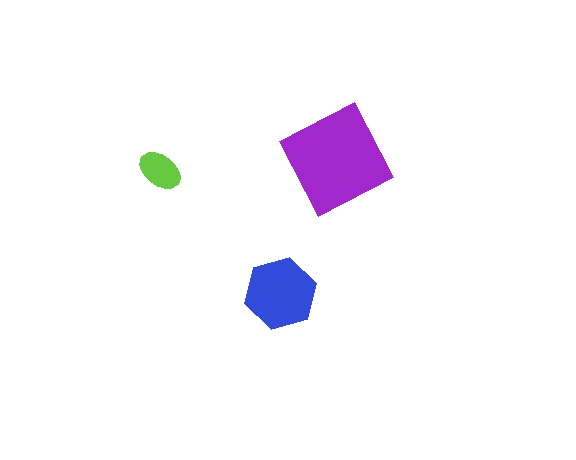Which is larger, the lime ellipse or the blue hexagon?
The blue hexagon.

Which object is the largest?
The purple diamond.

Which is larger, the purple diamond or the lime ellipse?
The purple diamond.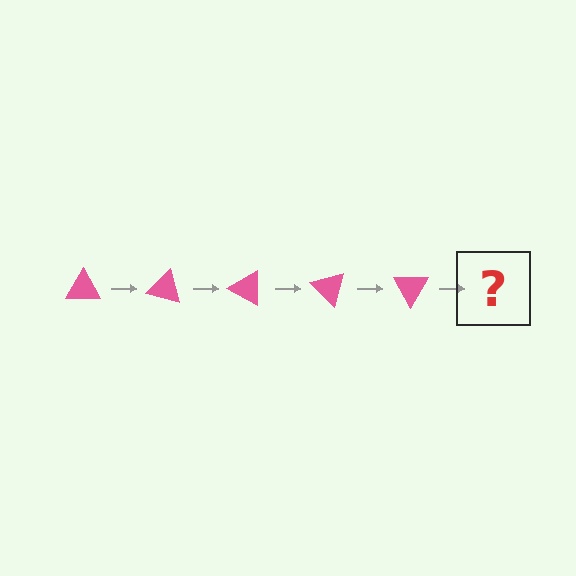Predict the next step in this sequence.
The next step is a pink triangle rotated 75 degrees.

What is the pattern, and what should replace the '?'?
The pattern is that the triangle rotates 15 degrees each step. The '?' should be a pink triangle rotated 75 degrees.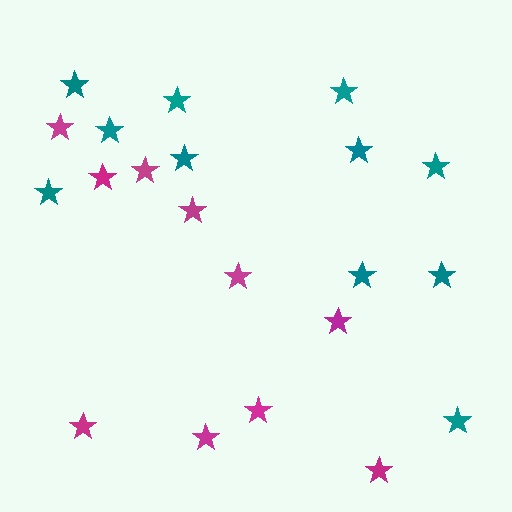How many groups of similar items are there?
There are 2 groups: one group of teal stars (11) and one group of magenta stars (10).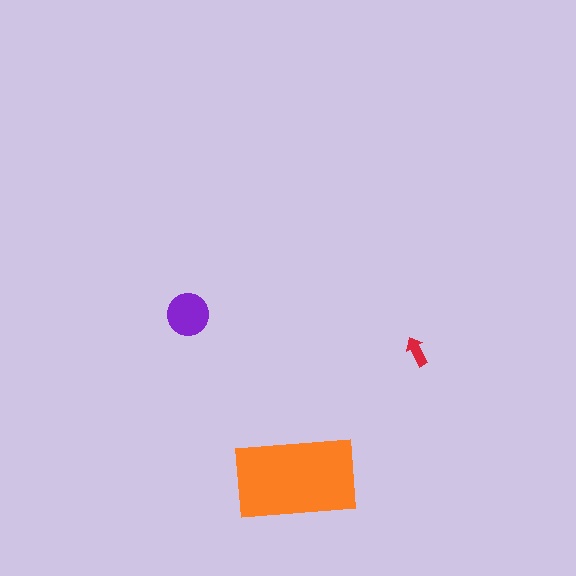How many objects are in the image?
There are 3 objects in the image.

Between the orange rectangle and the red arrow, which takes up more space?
The orange rectangle.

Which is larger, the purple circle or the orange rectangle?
The orange rectangle.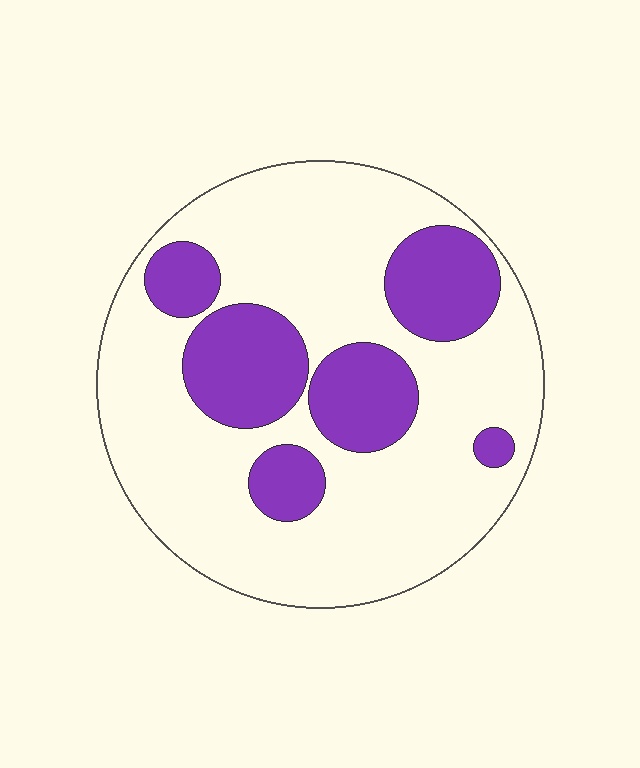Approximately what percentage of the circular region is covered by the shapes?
Approximately 30%.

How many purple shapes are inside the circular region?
6.